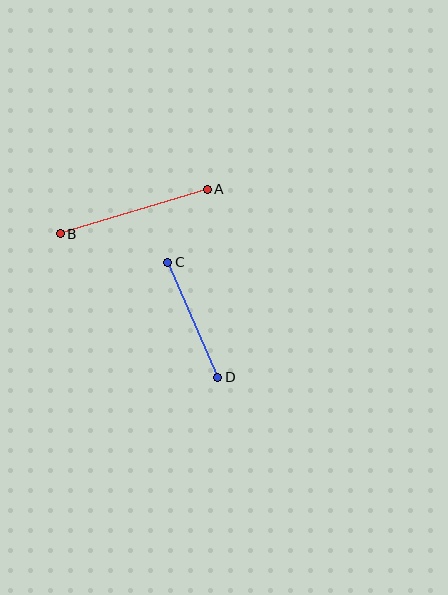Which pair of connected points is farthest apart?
Points A and B are farthest apart.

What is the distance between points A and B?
The distance is approximately 154 pixels.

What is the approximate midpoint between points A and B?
The midpoint is at approximately (134, 211) pixels.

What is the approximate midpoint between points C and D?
The midpoint is at approximately (193, 320) pixels.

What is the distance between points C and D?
The distance is approximately 125 pixels.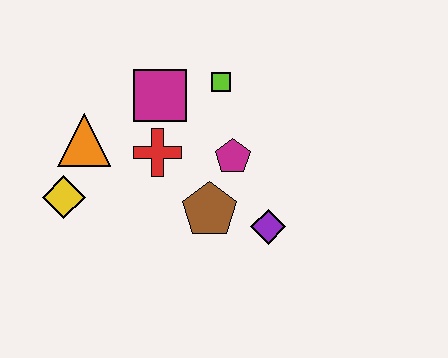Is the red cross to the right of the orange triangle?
Yes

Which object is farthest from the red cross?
The purple diamond is farthest from the red cross.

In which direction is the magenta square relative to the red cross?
The magenta square is above the red cross.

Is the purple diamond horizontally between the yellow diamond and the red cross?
No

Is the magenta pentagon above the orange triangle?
No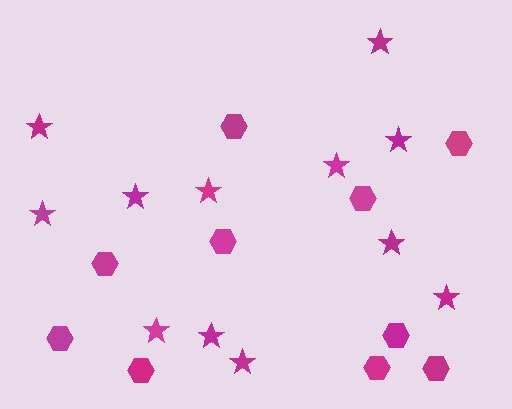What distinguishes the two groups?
There are 2 groups: one group of stars (12) and one group of hexagons (10).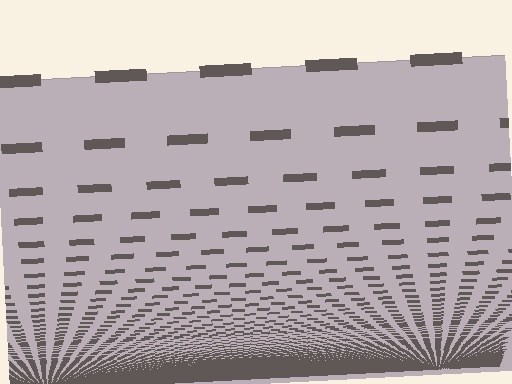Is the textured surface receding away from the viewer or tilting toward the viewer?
The surface appears to tilt toward the viewer. Texture elements get larger and sparser toward the top.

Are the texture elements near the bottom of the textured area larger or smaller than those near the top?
Smaller. The gradient is inverted — elements near the bottom are smaller and denser.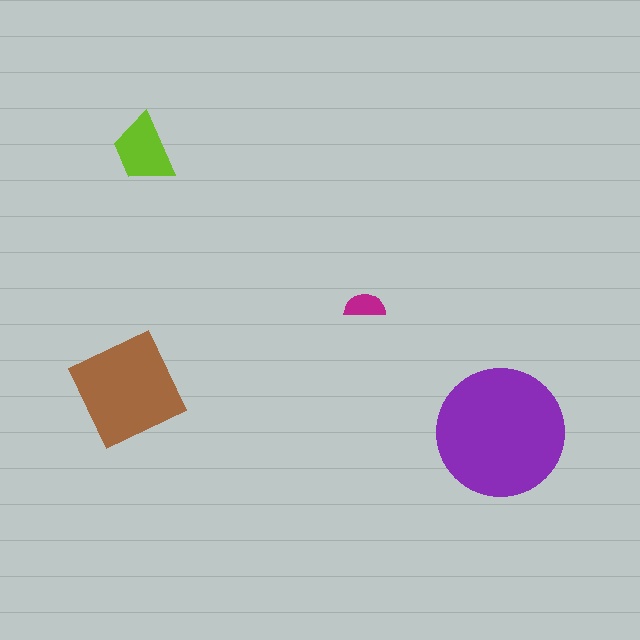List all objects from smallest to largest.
The magenta semicircle, the lime trapezoid, the brown diamond, the purple circle.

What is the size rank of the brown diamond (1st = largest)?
2nd.